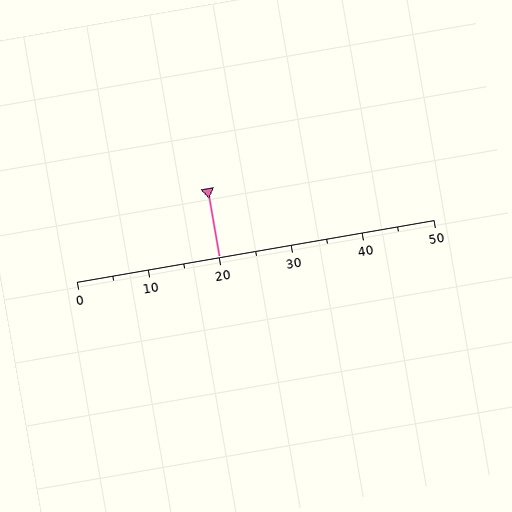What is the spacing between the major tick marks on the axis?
The major ticks are spaced 10 apart.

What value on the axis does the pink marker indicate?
The marker indicates approximately 20.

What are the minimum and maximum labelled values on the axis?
The axis runs from 0 to 50.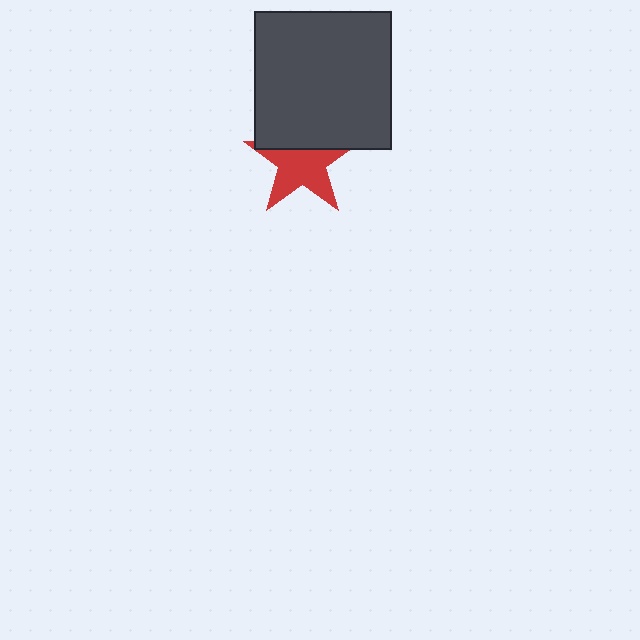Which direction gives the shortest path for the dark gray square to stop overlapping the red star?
Moving up gives the shortest separation.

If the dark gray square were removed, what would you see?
You would see the complete red star.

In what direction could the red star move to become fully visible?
The red star could move down. That would shift it out from behind the dark gray square entirely.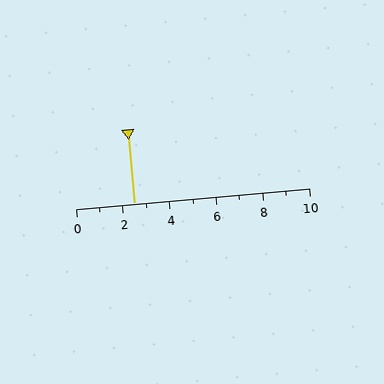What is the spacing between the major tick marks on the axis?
The major ticks are spaced 2 apart.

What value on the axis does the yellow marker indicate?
The marker indicates approximately 2.5.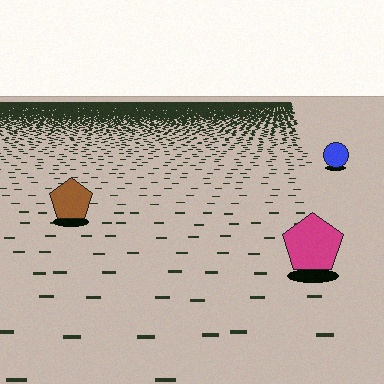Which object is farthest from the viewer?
The blue circle is farthest from the viewer. It appears smaller and the ground texture around it is denser.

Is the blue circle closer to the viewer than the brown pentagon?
No. The brown pentagon is closer — you can tell from the texture gradient: the ground texture is coarser near it.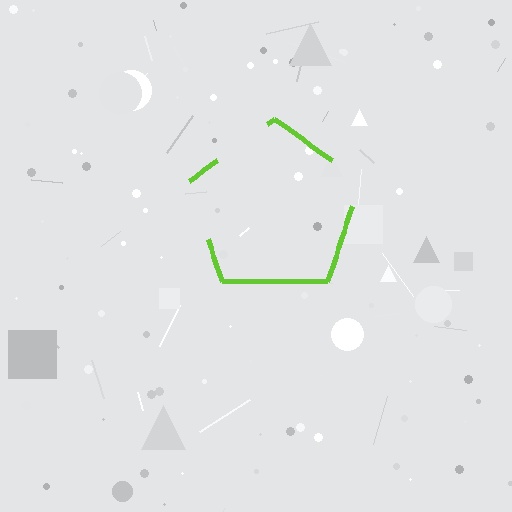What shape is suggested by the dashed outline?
The dashed outline suggests a pentagon.